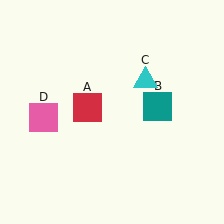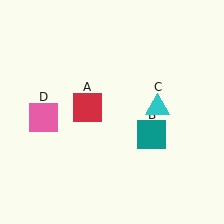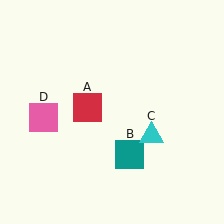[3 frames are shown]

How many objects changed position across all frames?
2 objects changed position: teal square (object B), cyan triangle (object C).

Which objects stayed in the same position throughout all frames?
Red square (object A) and pink square (object D) remained stationary.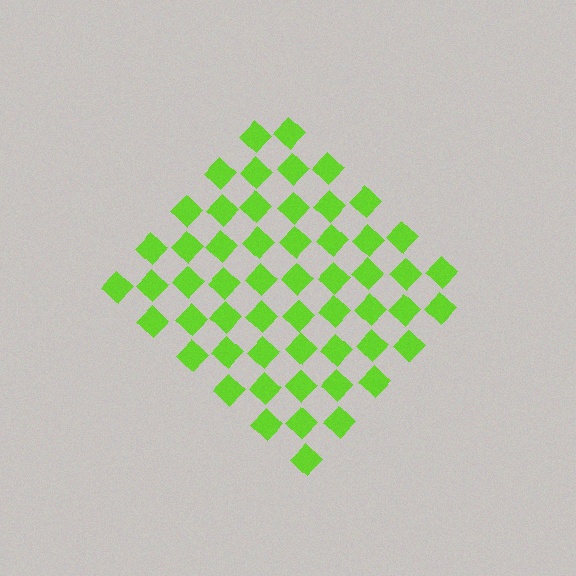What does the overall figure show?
The overall figure shows a diamond.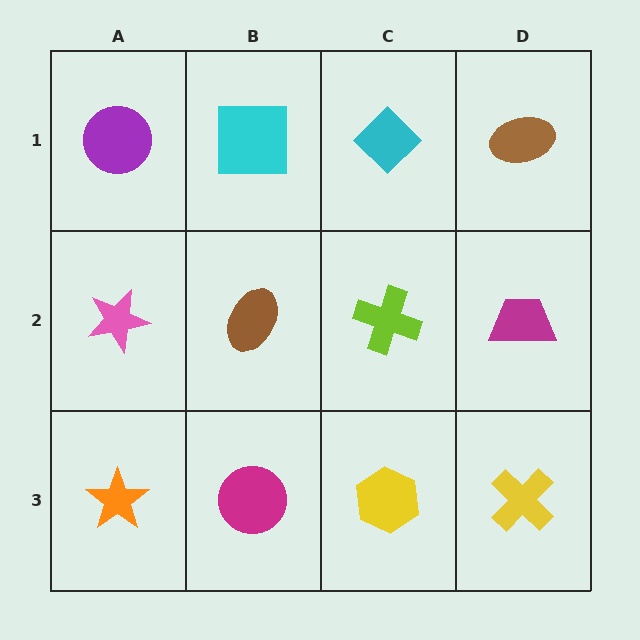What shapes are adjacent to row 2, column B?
A cyan square (row 1, column B), a magenta circle (row 3, column B), a pink star (row 2, column A), a lime cross (row 2, column C).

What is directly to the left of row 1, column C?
A cyan square.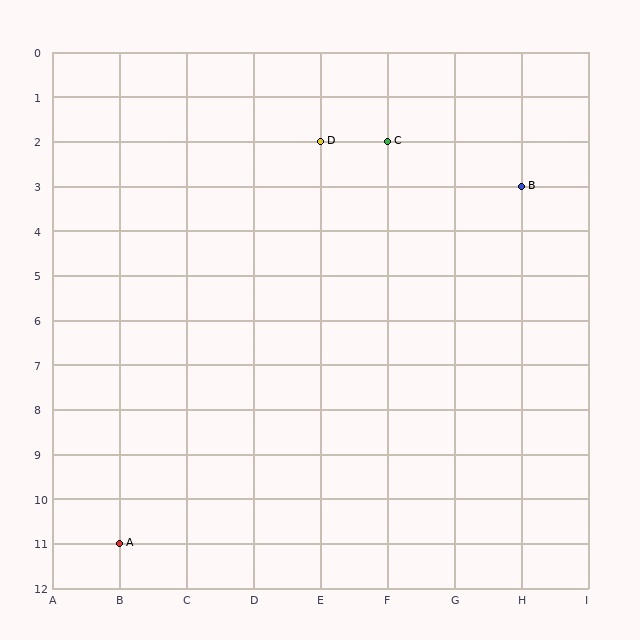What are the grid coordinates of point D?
Point D is at grid coordinates (E, 2).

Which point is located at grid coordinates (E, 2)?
Point D is at (E, 2).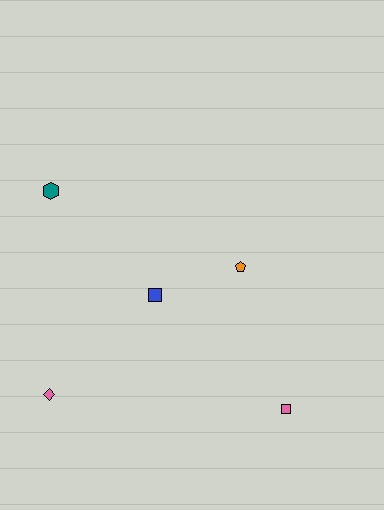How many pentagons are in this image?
There is 1 pentagon.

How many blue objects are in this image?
There is 1 blue object.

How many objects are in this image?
There are 5 objects.